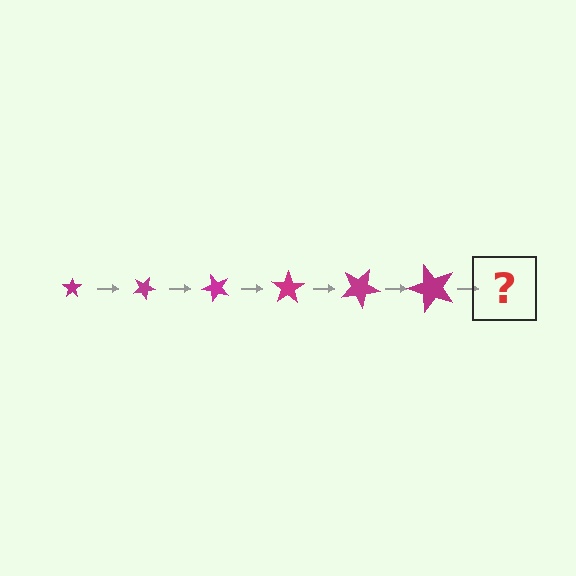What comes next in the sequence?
The next element should be a star, larger than the previous one and rotated 150 degrees from the start.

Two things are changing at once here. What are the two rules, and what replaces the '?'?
The two rules are that the star grows larger each step and it rotates 25 degrees each step. The '?' should be a star, larger than the previous one and rotated 150 degrees from the start.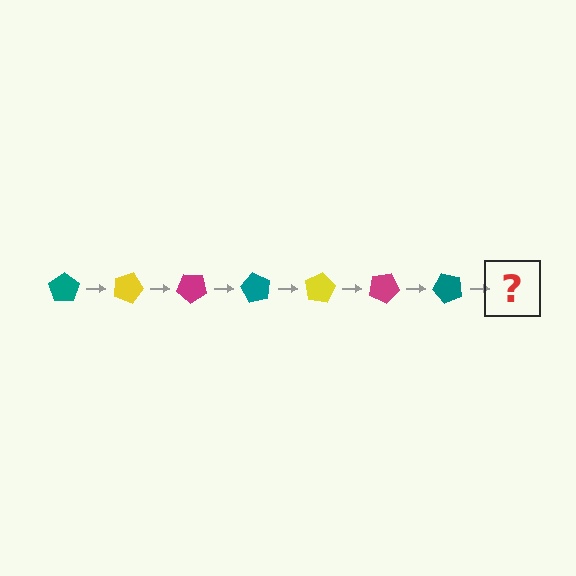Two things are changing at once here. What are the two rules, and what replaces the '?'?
The two rules are that it rotates 20 degrees each step and the color cycles through teal, yellow, and magenta. The '?' should be a yellow pentagon, rotated 140 degrees from the start.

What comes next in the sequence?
The next element should be a yellow pentagon, rotated 140 degrees from the start.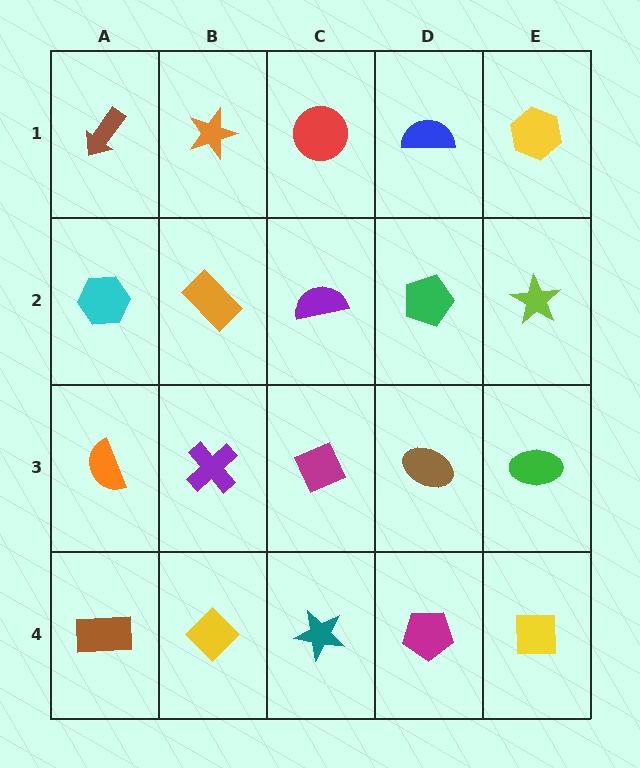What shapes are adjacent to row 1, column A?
A cyan hexagon (row 2, column A), an orange star (row 1, column B).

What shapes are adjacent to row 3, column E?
A lime star (row 2, column E), a yellow square (row 4, column E), a brown ellipse (row 3, column D).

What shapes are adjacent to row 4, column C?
A magenta diamond (row 3, column C), a yellow diamond (row 4, column B), a magenta pentagon (row 4, column D).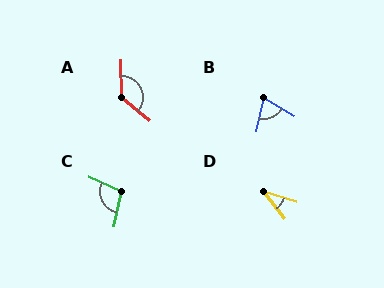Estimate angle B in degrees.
Approximately 71 degrees.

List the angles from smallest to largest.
D (35°), B (71°), C (102°), A (131°).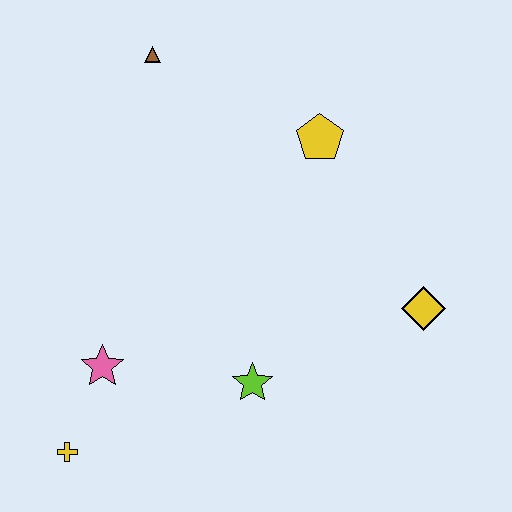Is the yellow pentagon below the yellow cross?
No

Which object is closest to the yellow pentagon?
The brown triangle is closest to the yellow pentagon.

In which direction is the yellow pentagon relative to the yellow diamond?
The yellow pentagon is above the yellow diamond.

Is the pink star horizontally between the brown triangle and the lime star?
No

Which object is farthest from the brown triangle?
The yellow cross is farthest from the brown triangle.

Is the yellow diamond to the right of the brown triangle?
Yes